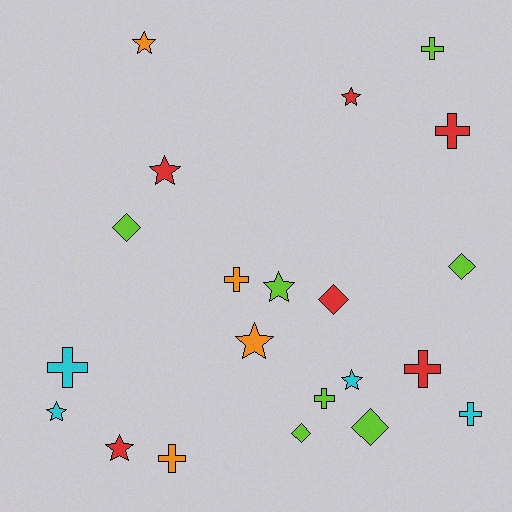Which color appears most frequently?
Lime, with 7 objects.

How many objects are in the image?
There are 21 objects.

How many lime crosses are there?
There are 2 lime crosses.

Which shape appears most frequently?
Star, with 8 objects.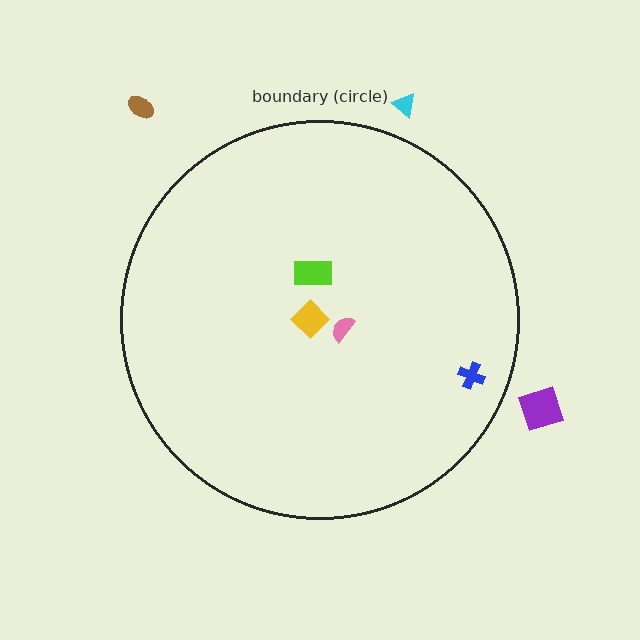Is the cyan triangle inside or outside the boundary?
Outside.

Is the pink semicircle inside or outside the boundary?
Inside.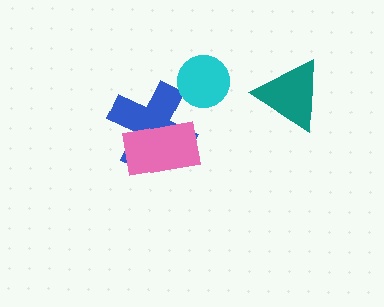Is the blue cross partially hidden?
Yes, it is partially covered by another shape.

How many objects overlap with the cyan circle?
0 objects overlap with the cyan circle.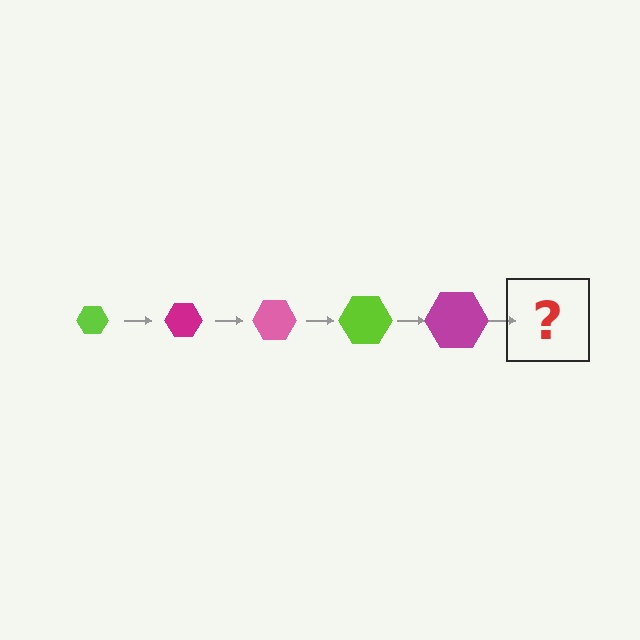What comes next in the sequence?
The next element should be a pink hexagon, larger than the previous one.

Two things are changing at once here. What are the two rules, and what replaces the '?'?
The two rules are that the hexagon grows larger each step and the color cycles through lime, magenta, and pink. The '?' should be a pink hexagon, larger than the previous one.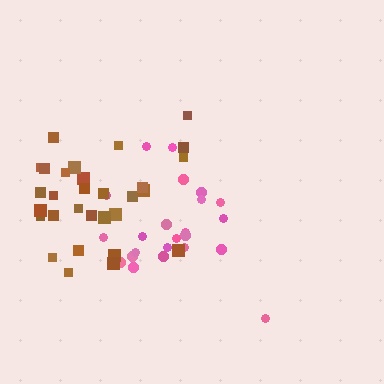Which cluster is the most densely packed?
Pink.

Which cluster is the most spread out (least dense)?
Brown.